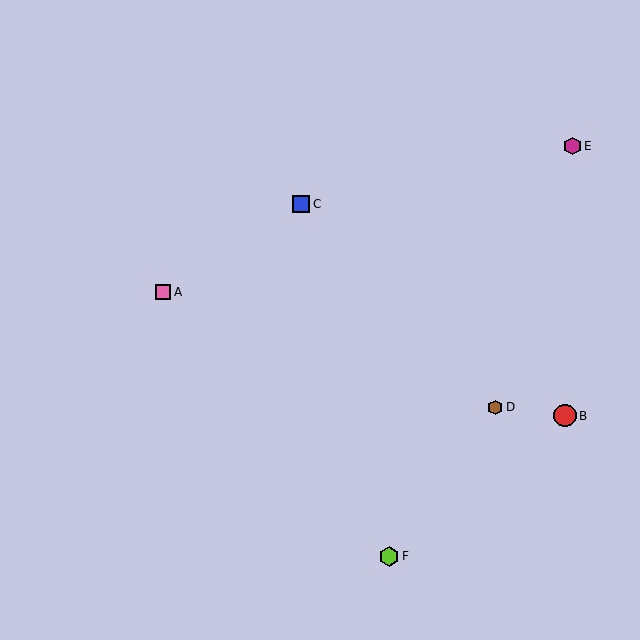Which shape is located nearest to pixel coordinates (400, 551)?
The lime hexagon (labeled F) at (389, 556) is nearest to that location.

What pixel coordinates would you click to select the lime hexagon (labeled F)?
Click at (389, 556) to select the lime hexagon F.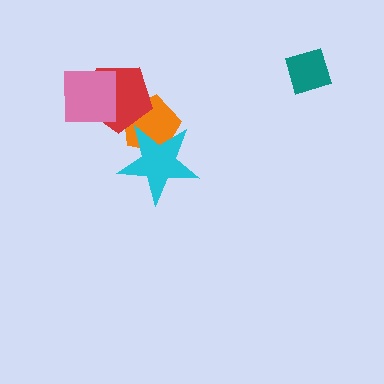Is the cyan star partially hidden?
No, no other shape covers it.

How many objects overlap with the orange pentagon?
2 objects overlap with the orange pentagon.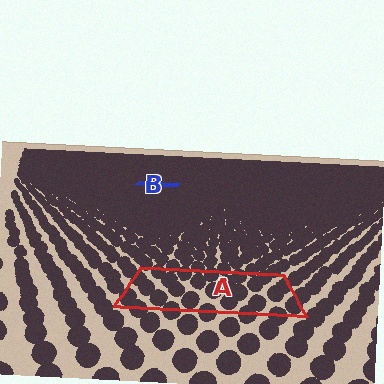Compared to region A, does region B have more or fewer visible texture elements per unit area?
Region B has more texture elements per unit area — they are packed more densely because it is farther away.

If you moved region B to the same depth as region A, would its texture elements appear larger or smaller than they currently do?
They would appear larger. At a closer depth, the same texture elements are projected at a bigger on-screen size.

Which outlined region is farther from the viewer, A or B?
Region B is farther from the viewer — the texture elements inside it appear smaller and more densely packed.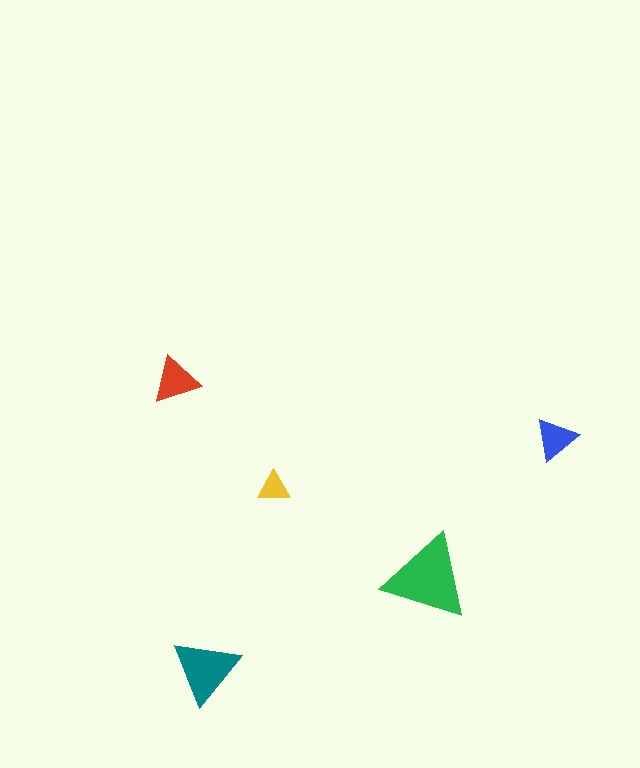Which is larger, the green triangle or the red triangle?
The green one.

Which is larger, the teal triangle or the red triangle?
The teal one.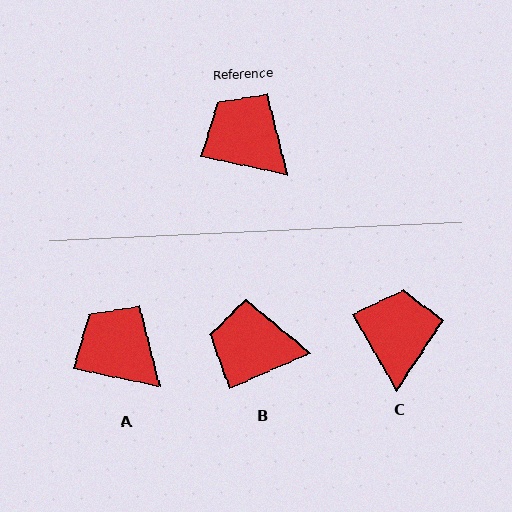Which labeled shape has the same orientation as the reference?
A.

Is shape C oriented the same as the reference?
No, it is off by about 47 degrees.